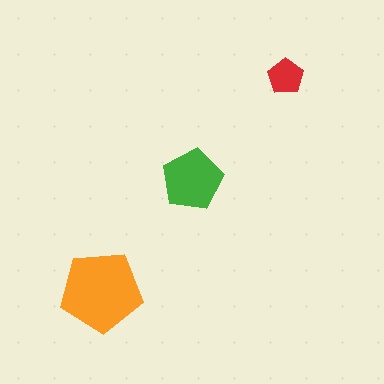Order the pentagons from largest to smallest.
the orange one, the green one, the red one.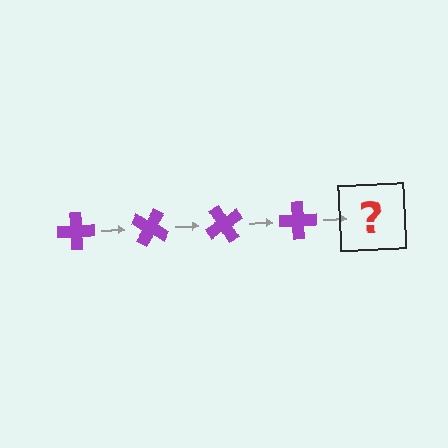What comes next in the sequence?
The next element should be a purple cross rotated 120 degrees.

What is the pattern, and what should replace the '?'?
The pattern is that the cross rotates 30 degrees each step. The '?' should be a purple cross rotated 120 degrees.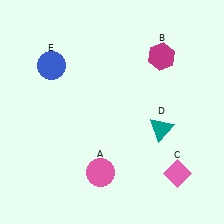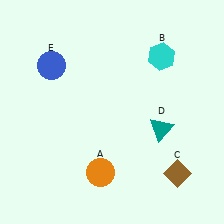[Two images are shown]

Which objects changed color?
A changed from pink to orange. B changed from magenta to cyan. C changed from pink to brown.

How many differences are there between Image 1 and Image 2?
There are 3 differences between the two images.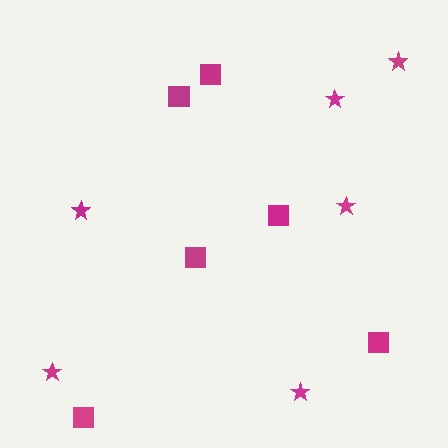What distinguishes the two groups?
There are 2 groups: one group of stars (6) and one group of squares (6).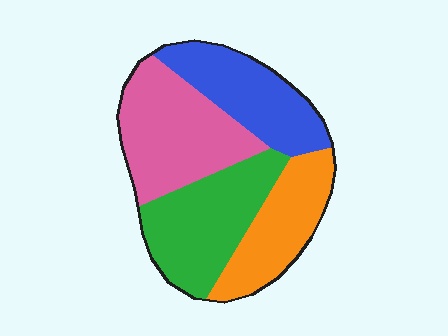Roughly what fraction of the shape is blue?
Blue covers 23% of the shape.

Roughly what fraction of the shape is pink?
Pink covers about 30% of the shape.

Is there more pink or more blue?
Pink.